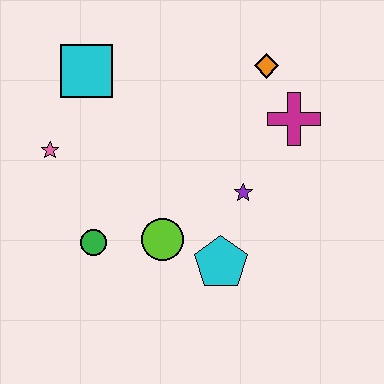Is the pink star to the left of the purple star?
Yes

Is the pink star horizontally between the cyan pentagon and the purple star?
No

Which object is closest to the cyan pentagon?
The lime circle is closest to the cyan pentagon.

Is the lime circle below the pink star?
Yes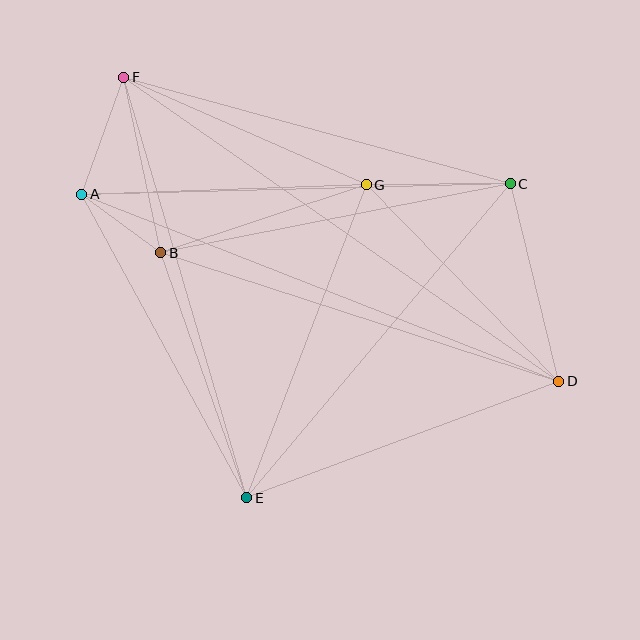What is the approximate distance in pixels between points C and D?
The distance between C and D is approximately 203 pixels.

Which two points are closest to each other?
Points A and B are closest to each other.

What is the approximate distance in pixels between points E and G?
The distance between E and G is approximately 335 pixels.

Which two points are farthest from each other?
Points D and F are farthest from each other.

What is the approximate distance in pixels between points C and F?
The distance between C and F is approximately 401 pixels.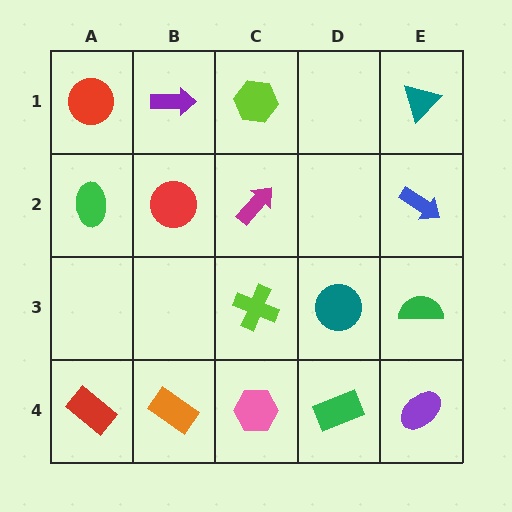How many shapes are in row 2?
4 shapes.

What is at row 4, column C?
A pink hexagon.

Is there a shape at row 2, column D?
No, that cell is empty.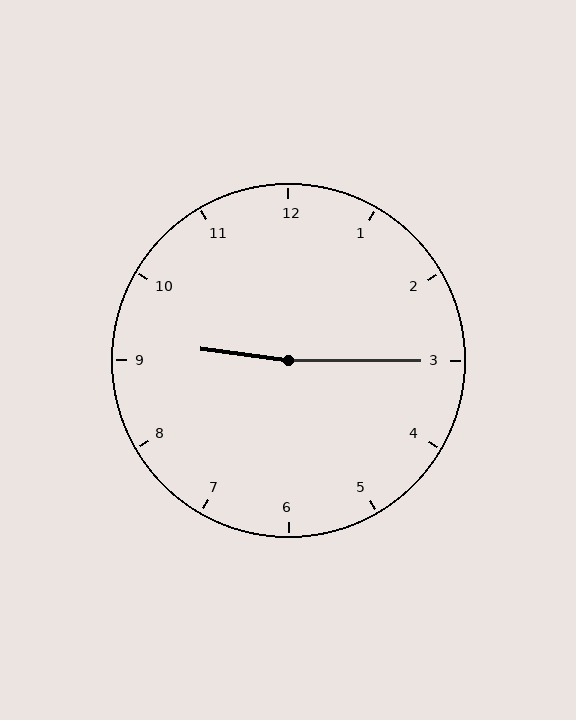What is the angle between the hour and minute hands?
Approximately 172 degrees.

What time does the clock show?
9:15.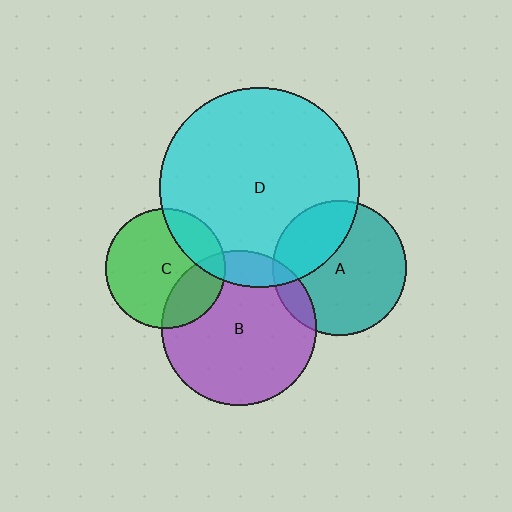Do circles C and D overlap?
Yes.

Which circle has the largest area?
Circle D (cyan).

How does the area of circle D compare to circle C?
Approximately 2.8 times.